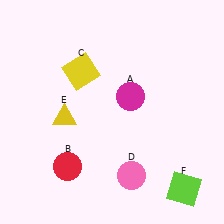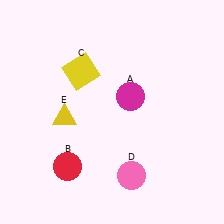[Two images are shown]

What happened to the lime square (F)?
The lime square (F) was removed in Image 2. It was in the bottom-right area of Image 1.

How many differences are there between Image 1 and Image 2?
There is 1 difference between the two images.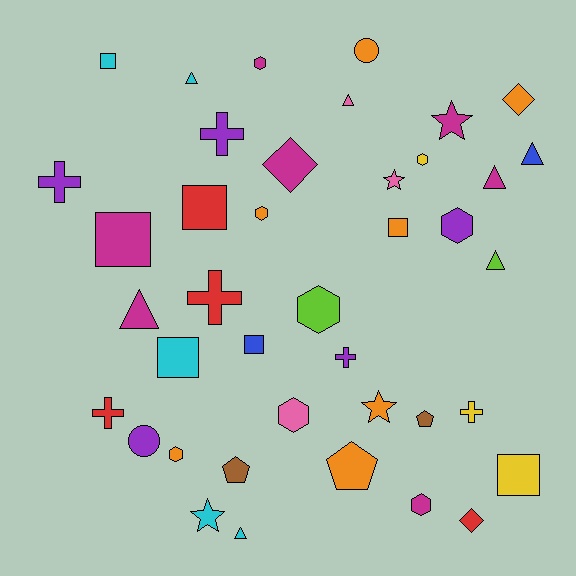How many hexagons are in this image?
There are 8 hexagons.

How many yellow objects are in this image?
There are 3 yellow objects.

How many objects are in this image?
There are 40 objects.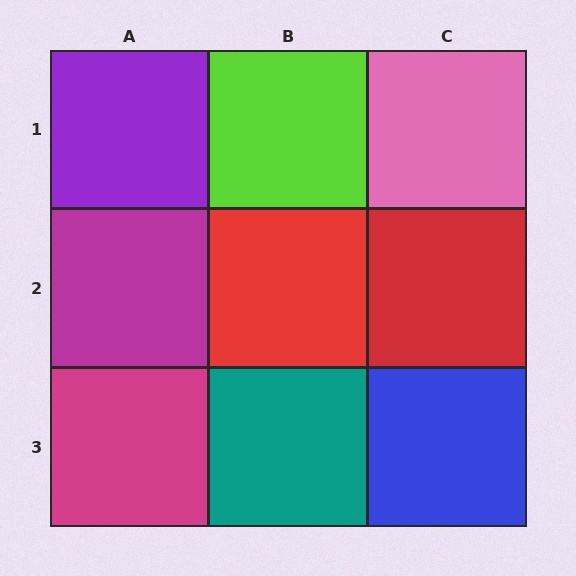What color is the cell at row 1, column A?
Purple.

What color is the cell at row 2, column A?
Magenta.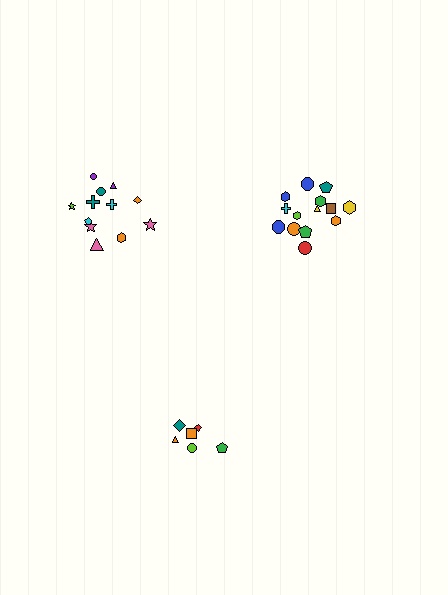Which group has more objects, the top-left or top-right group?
The top-right group.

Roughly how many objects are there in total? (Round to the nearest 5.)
Roughly 35 objects in total.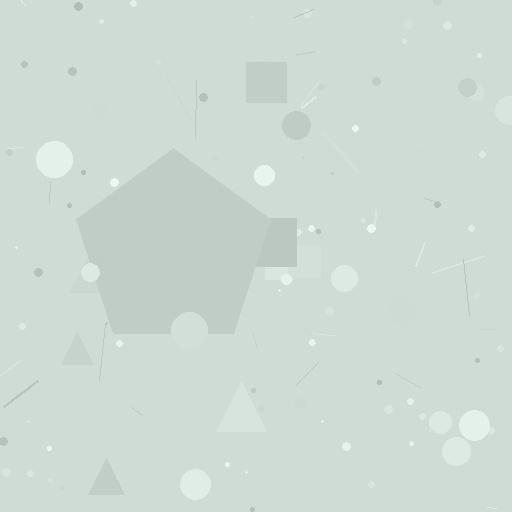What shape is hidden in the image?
A pentagon is hidden in the image.